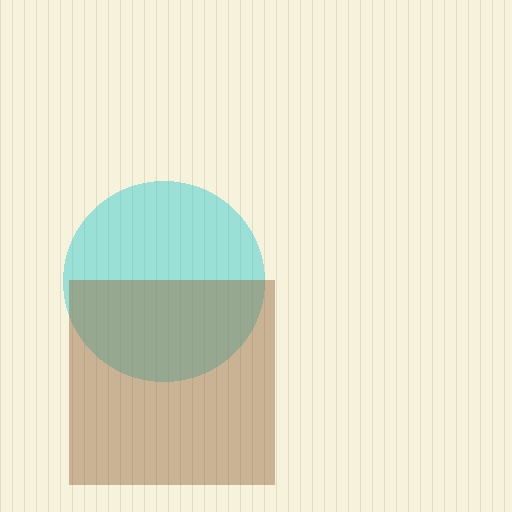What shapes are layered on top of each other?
The layered shapes are: a cyan circle, a brown square.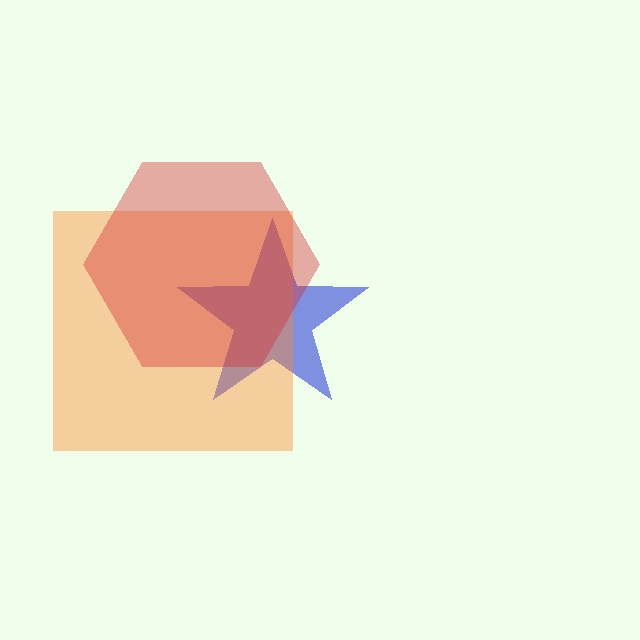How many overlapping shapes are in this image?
There are 3 overlapping shapes in the image.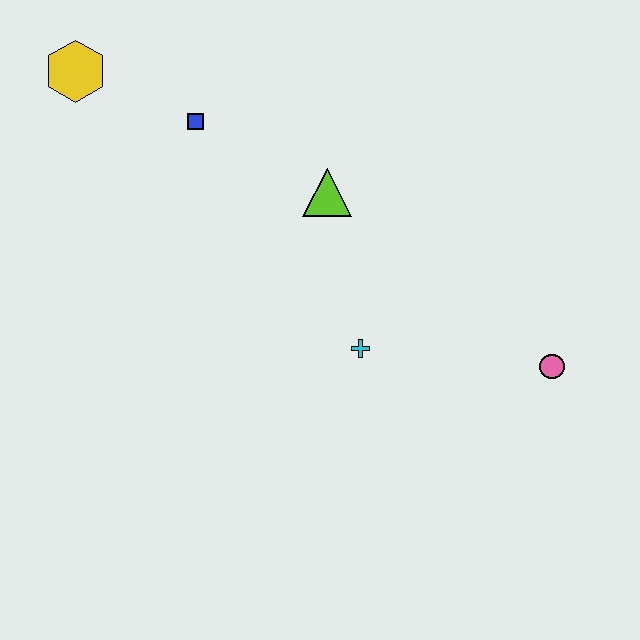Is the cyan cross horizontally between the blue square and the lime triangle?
No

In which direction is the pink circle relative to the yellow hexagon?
The pink circle is to the right of the yellow hexagon.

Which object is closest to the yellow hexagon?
The blue square is closest to the yellow hexagon.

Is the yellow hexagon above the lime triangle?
Yes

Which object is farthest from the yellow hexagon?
The pink circle is farthest from the yellow hexagon.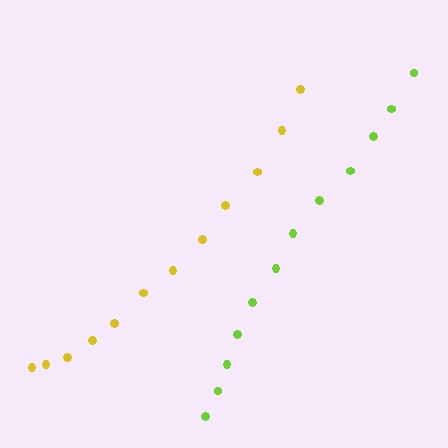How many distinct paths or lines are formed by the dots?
There are 2 distinct paths.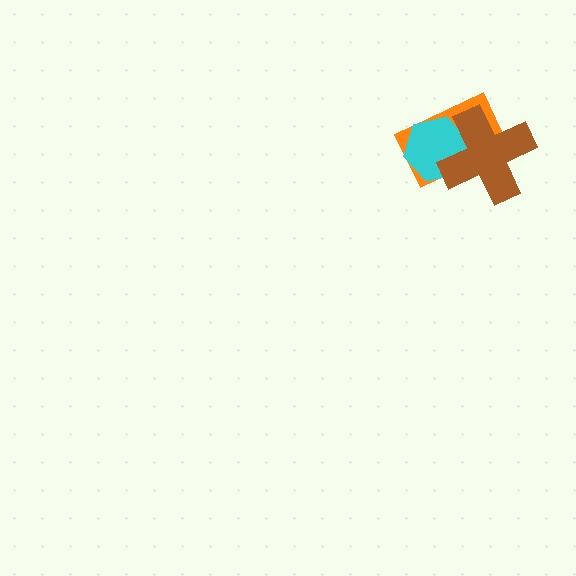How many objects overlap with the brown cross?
2 objects overlap with the brown cross.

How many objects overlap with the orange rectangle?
2 objects overlap with the orange rectangle.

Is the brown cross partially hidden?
No, no other shape covers it.